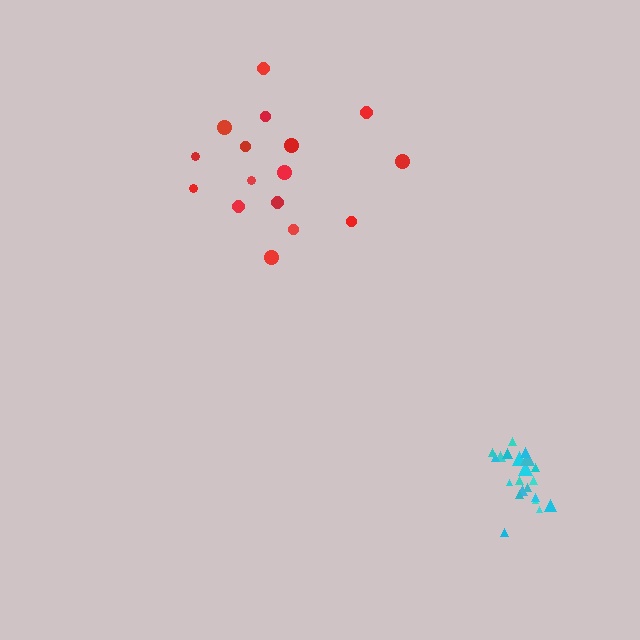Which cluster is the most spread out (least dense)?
Red.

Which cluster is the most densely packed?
Cyan.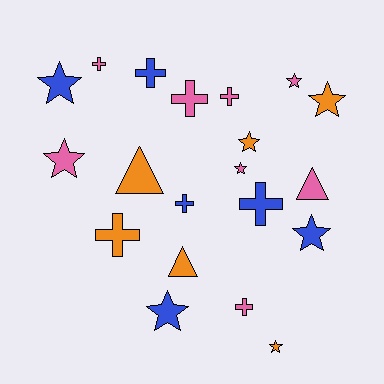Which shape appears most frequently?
Star, with 9 objects.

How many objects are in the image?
There are 20 objects.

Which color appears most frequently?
Pink, with 8 objects.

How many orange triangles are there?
There are 2 orange triangles.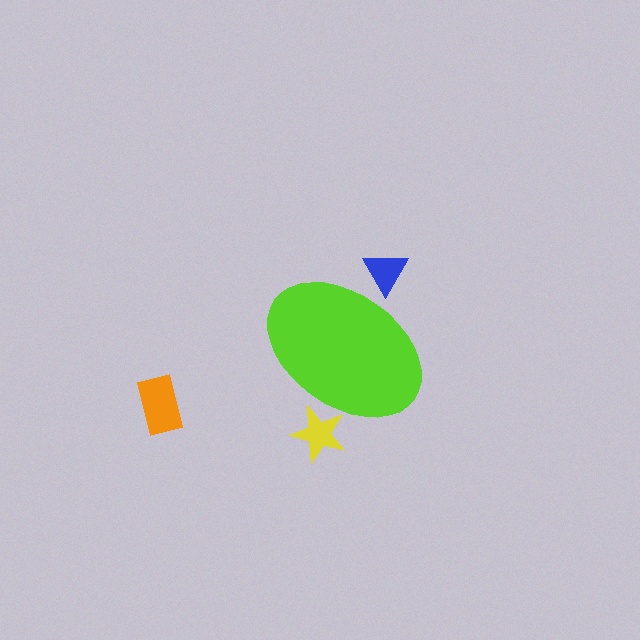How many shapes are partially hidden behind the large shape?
2 shapes are partially hidden.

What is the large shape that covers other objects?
A lime ellipse.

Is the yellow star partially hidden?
Yes, the yellow star is partially hidden behind the lime ellipse.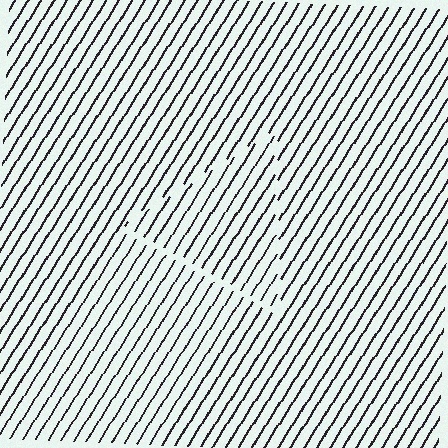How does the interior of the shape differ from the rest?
The interior of the shape contains the same grating, shifted by half a period — the contour is defined by the phase discontinuity where line-ends from the inner and outer gratings abut.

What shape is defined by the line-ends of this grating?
An illusory triangle. The interior of the shape contains the same grating, shifted by half a period — the contour is defined by the phase discontinuity where line-ends from the inner and outer gratings abut.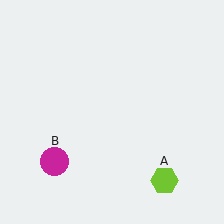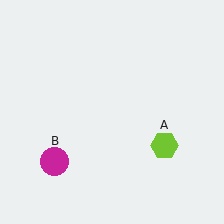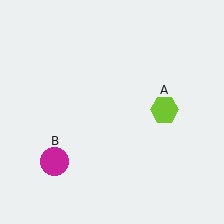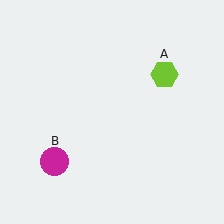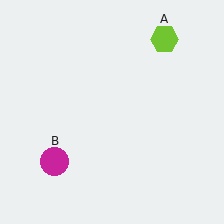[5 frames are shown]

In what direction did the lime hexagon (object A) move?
The lime hexagon (object A) moved up.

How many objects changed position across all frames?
1 object changed position: lime hexagon (object A).